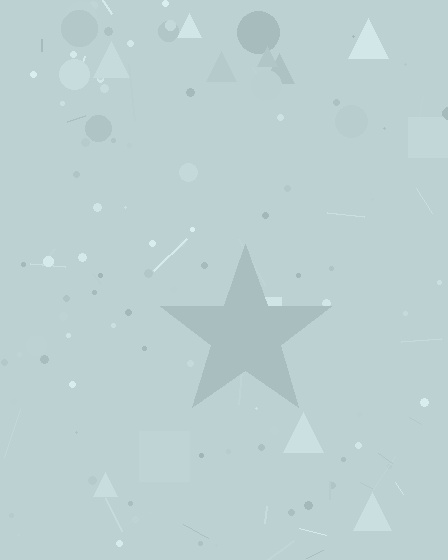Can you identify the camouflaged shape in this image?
The camouflaged shape is a star.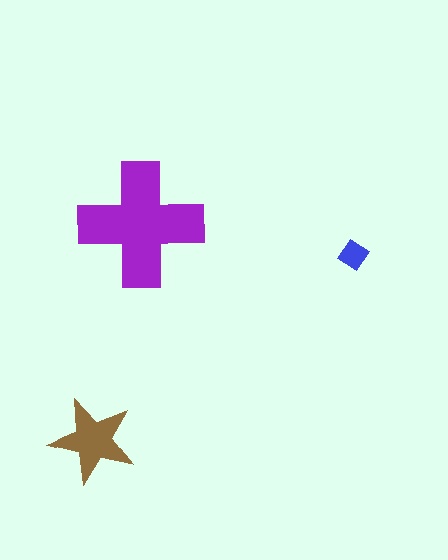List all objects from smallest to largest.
The blue diamond, the brown star, the purple cross.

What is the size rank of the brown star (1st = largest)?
2nd.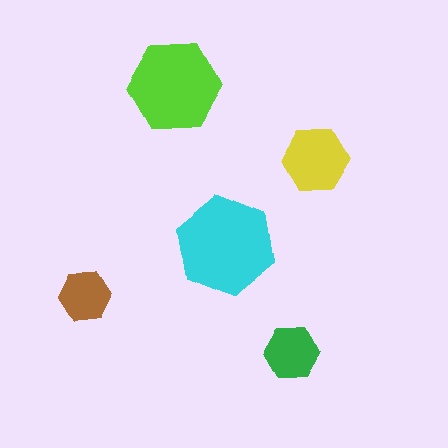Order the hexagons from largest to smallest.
the cyan one, the lime one, the yellow one, the green one, the brown one.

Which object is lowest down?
The green hexagon is bottommost.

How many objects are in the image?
There are 5 objects in the image.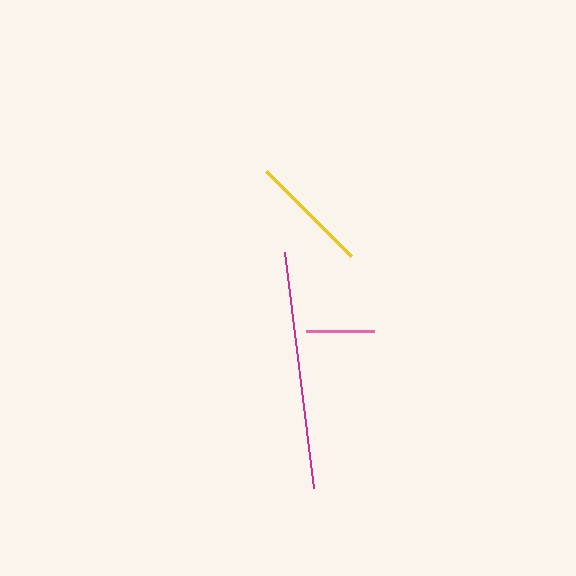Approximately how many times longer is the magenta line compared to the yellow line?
The magenta line is approximately 2.0 times the length of the yellow line.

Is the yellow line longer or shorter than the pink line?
The yellow line is longer than the pink line.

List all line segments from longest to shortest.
From longest to shortest: magenta, yellow, pink.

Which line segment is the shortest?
The pink line is the shortest at approximately 67 pixels.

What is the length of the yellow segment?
The yellow segment is approximately 120 pixels long.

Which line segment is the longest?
The magenta line is the longest at approximately 237 pixels.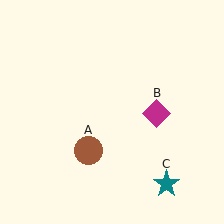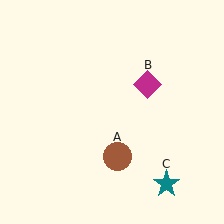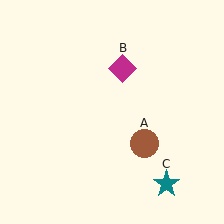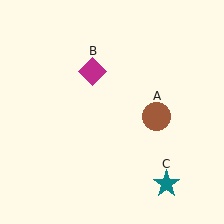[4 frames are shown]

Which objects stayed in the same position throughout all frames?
Teal star (object C) remained stationary.